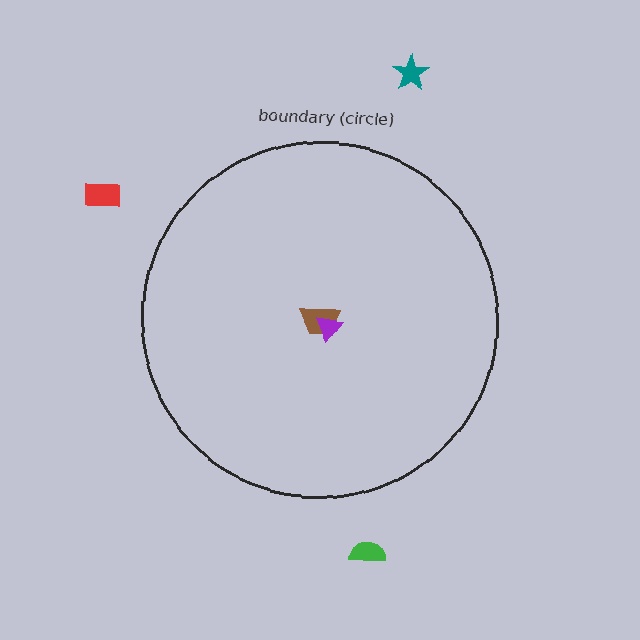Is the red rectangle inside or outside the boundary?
Outside.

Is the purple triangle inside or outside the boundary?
Inside.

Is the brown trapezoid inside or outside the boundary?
Inside.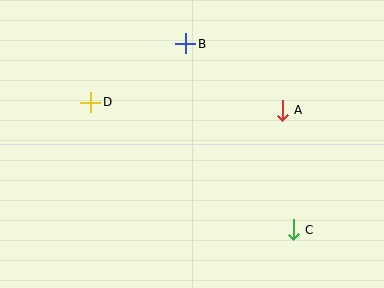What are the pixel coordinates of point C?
Point C is at (293, 230).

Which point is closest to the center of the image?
Point A at (282, 110) is closest to the center.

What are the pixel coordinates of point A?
Point A is at (282, 110).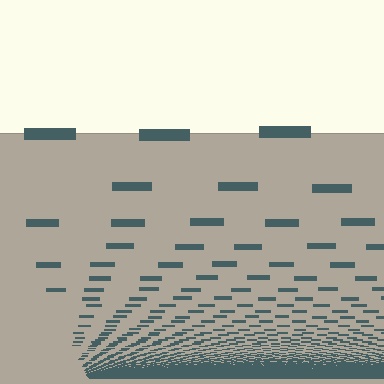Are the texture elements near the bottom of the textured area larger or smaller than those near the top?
Smaller. The gradient is inverted — elements near the bottom are smaller and denser.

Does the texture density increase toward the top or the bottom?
Density increases toward the bottom.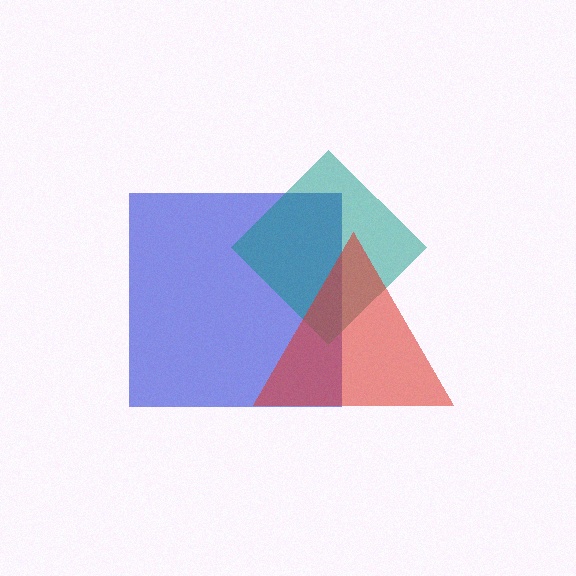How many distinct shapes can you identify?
There are 3 distinct shapes: a blue square, a teal diamond, a red triangle.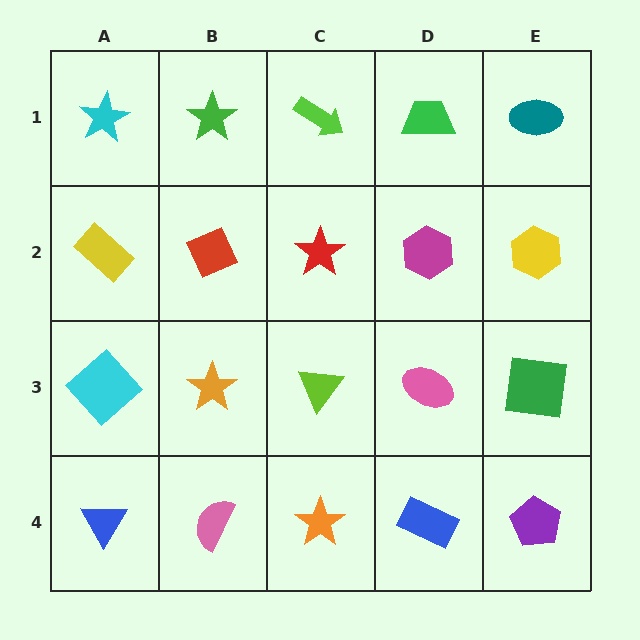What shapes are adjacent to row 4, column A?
A cyan diamond (row 3, column A), a pink semicircle (row 4, column B).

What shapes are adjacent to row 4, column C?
A lime triangle (row 3, column C), a pink semicircle (row 4, column B), a blue rectangle (row 4, column D).